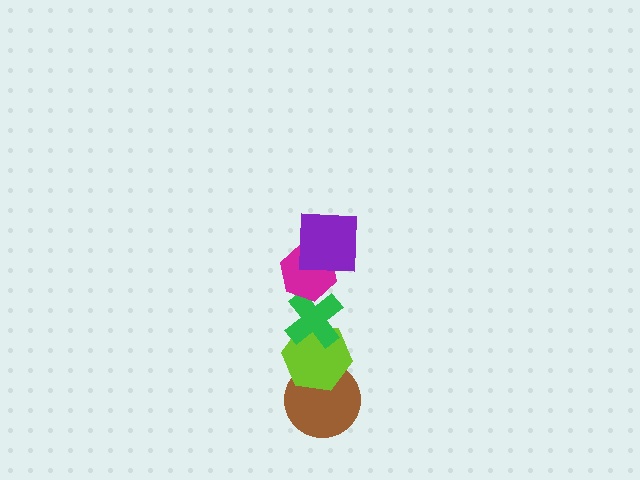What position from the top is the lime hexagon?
The lime hexagon is 4th from the top.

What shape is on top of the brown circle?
The lime hexagon is on top of the brown circle.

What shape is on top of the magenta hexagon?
The purple square is on top of the magenta hexagon.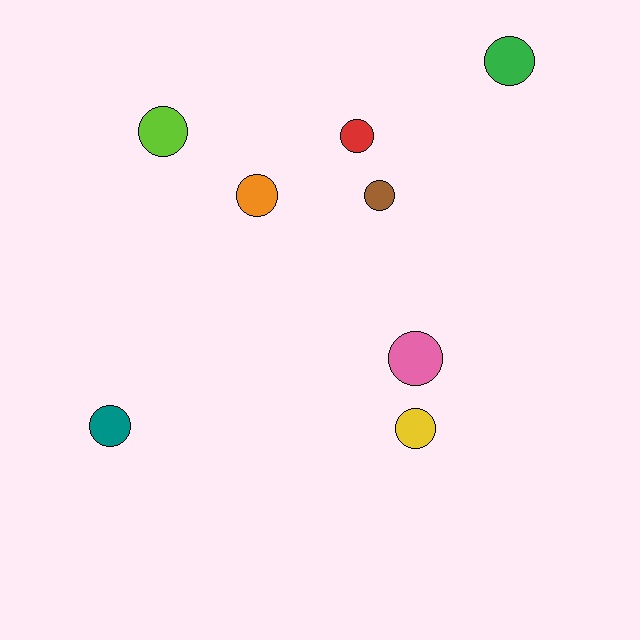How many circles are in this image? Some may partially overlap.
There are 8 circles.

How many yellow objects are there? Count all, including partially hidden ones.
There is 1 yellow object.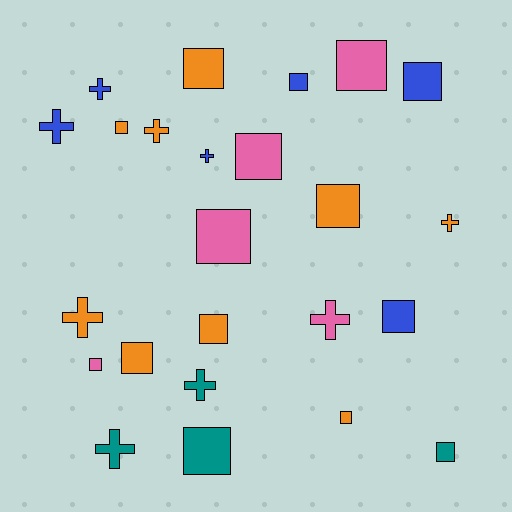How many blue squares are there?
There are 3 blue squares.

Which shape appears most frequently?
Square, with 15 objects.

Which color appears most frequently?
Orange, with 9 objects.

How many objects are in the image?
There are 24 objects.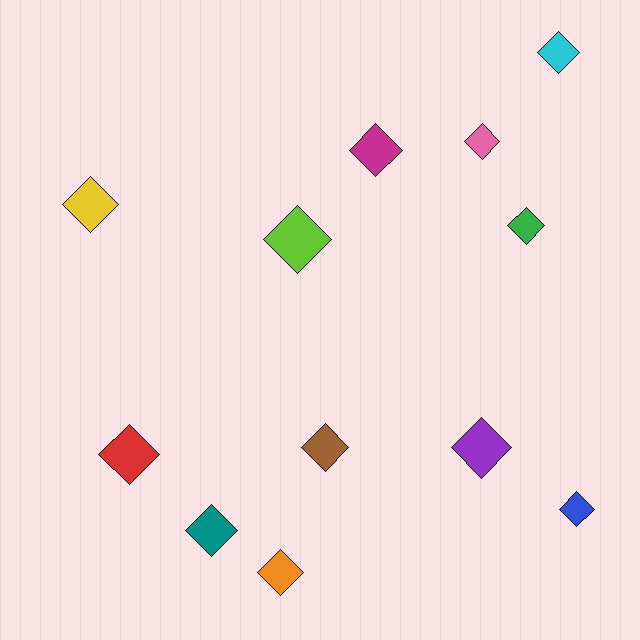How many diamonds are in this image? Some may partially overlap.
There are 12 diamonds.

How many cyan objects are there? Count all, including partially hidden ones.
There is 1 cyan object.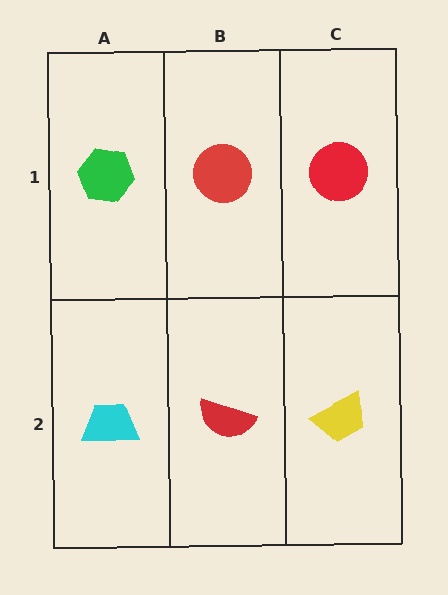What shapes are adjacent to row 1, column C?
A yellow trapezoid (row 2, column C), a red circle (row 1, column B).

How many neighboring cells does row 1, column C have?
2.